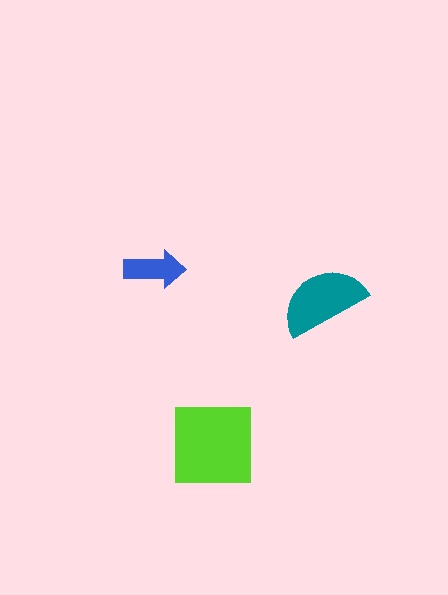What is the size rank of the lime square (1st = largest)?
1st.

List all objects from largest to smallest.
The lime square, the teal semicircle, the blue arrow.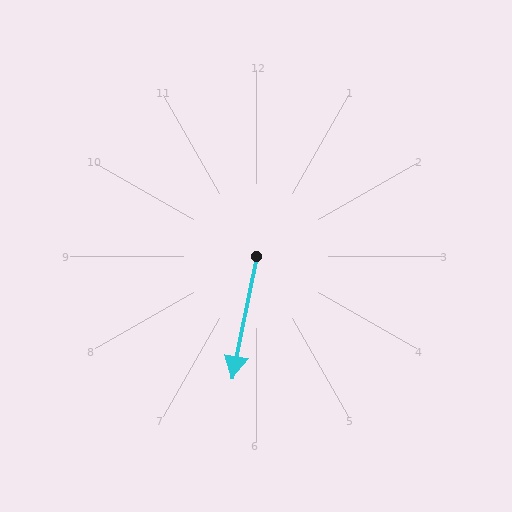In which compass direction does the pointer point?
South.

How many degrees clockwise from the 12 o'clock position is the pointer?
Approximately 191 degrees.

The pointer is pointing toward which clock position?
Roughly 6 o'clock.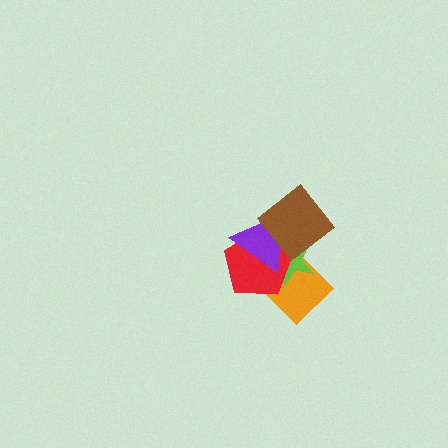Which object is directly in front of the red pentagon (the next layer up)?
The purple triangle is directly in front of the red pentagon.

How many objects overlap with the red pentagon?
4 objects overlap with the red pentagon.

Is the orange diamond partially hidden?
Yes, it is partially covered by another shape.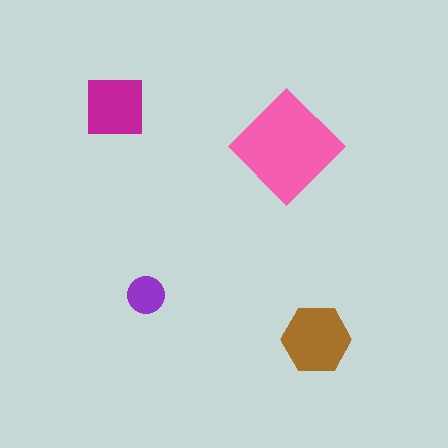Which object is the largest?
The pink diamond.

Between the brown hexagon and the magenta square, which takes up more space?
The brown hexagon.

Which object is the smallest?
The purple circle.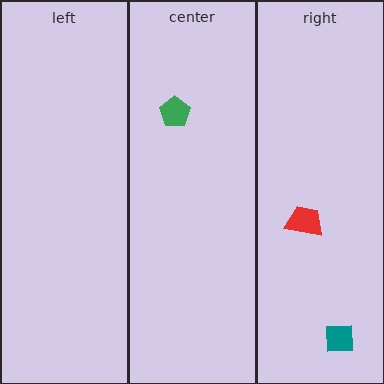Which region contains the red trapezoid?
The right region.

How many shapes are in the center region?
1.